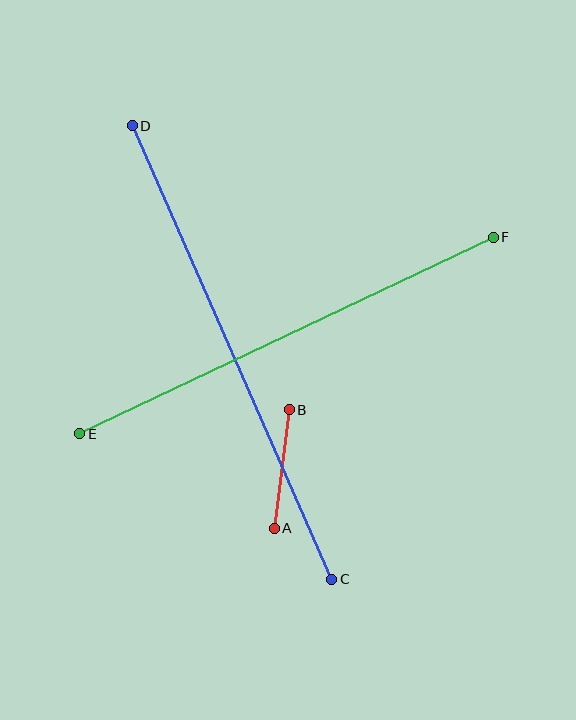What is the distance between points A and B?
The distance is approximately 120 pixels.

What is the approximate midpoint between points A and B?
The midpoint is at approximately (282, 469) pixels.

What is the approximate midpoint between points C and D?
The midpoint is at approximately (232, 352) pixels.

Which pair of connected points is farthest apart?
Points C and D are farthest apart.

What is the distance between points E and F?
The distance is approximately 457 pixels.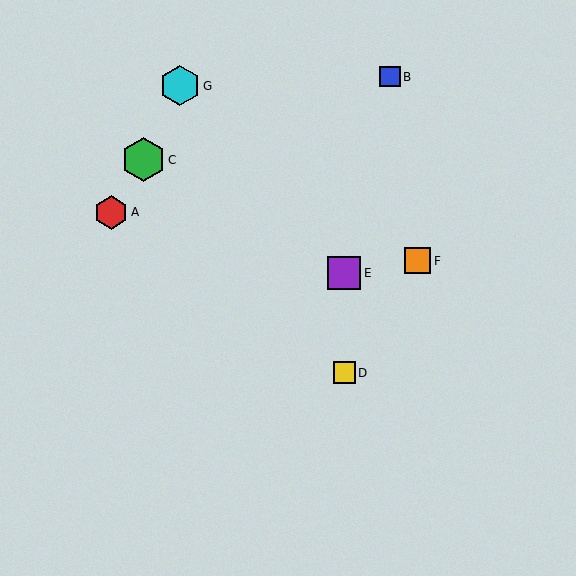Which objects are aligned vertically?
Objects D, E are aligned vertically.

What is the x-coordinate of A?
Object A is at x≈111.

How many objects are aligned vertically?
2 objects (D, E) are aligned vertically.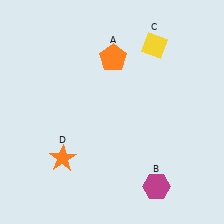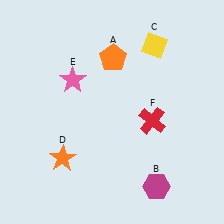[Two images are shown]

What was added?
A pink star (E), a red cross (F) were added in Image 2.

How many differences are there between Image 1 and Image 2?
There are 2 differences between the two images.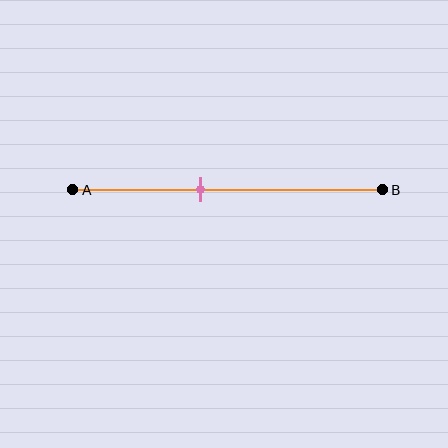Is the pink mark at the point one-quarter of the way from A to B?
No, the mark is at about 40% from A, not at the 25% one-quarter point.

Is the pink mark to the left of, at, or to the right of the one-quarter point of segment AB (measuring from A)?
The pink mark is to the right of the one-quarter point of segment AB.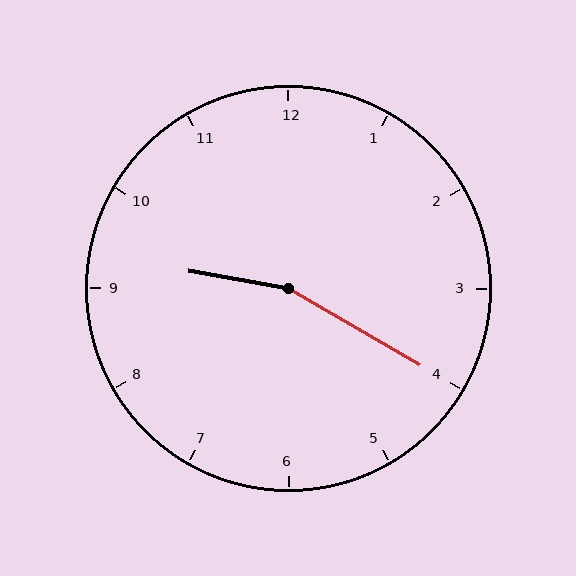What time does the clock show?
9:20.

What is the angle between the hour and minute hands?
Approximately 160 degrees.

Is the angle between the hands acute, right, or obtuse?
It is obtuse.